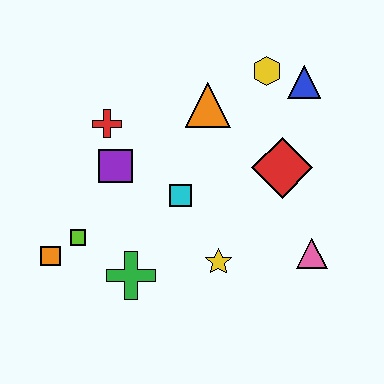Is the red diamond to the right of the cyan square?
Yes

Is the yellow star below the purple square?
Yes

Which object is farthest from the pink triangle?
The orange square is farthest from the pink triangle.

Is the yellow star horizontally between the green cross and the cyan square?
No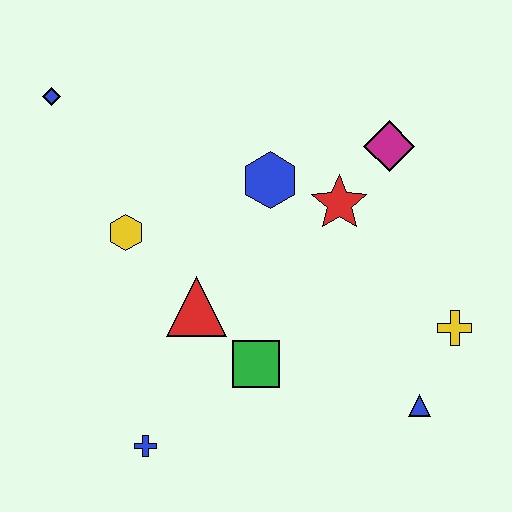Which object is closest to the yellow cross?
The blue triangle is closest to the yellow cross.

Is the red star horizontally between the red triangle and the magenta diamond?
Yes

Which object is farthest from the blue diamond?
The blue triangle is farthest from the blue diamond.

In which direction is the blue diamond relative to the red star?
The blue diamond is to the left of the red star.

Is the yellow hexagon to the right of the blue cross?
No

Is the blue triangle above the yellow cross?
No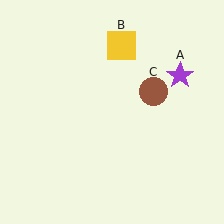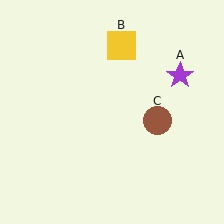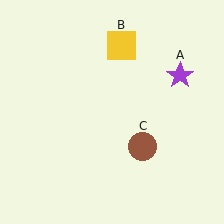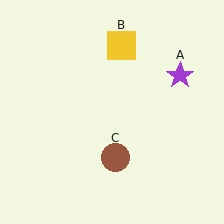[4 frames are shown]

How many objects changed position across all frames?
1 object changed position: brown circle (object C).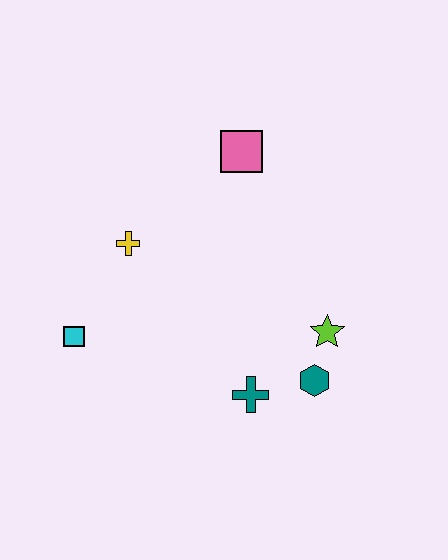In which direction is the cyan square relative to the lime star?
The cyan square is to the left of the lime star.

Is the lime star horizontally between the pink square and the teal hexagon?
No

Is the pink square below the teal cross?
No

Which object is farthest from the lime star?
The cyan square is farthest from the lime star.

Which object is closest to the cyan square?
The yellow cross is closest to the cyan square.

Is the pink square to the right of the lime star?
No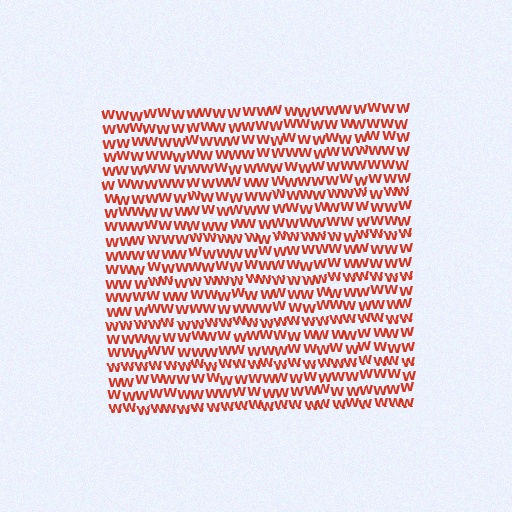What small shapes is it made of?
It is made of small letter W's.